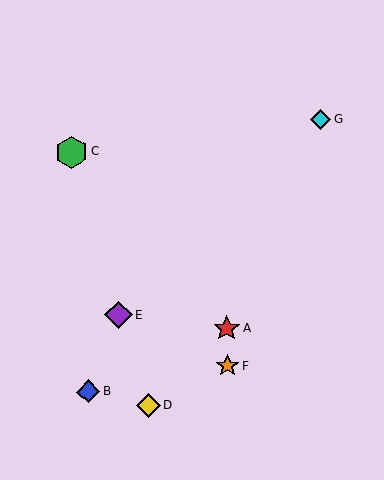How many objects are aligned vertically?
2 objects (A, F) are aligned vertically.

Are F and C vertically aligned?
No, F is at x≈227 and C is at x≈71.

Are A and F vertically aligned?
Yes, both are at x≈227.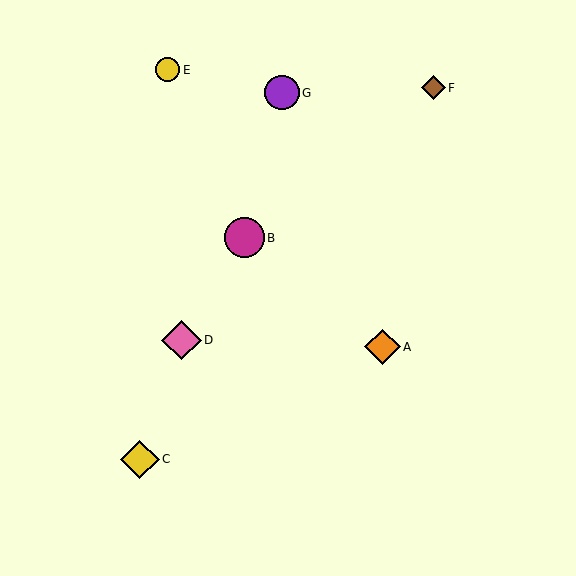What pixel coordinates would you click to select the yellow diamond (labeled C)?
Click at (140, 459) to select the yellow diamond C.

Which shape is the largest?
The magenta circle (labeled B) is the largest.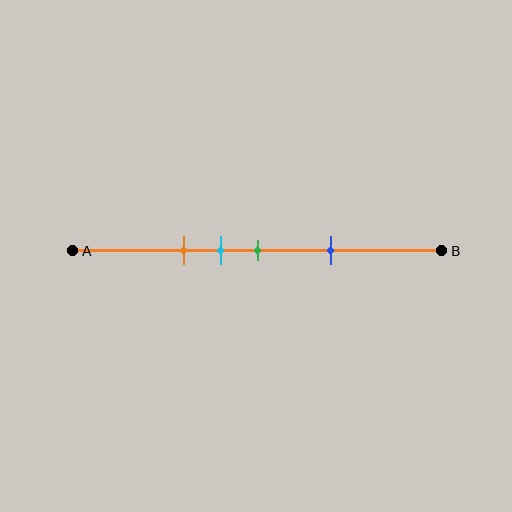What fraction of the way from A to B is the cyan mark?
The cyan mark is approximately 40% (0.4) of the way from A to B.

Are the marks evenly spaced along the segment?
No, the marks are not evenly spaced.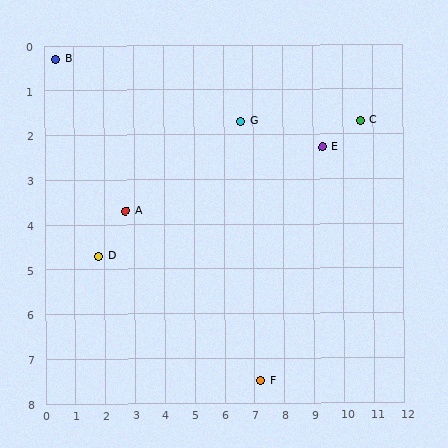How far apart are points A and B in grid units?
Points A and B are about 4.1 grid units apart.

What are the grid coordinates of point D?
Point D is at approximately (1.8, 4.7).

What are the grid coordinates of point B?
Point B is at approximately (0.4, 0.3).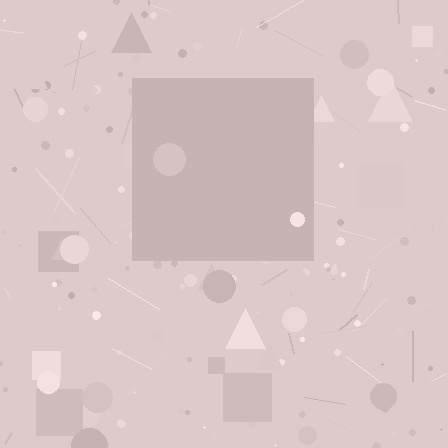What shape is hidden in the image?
A square is hidden in the image.